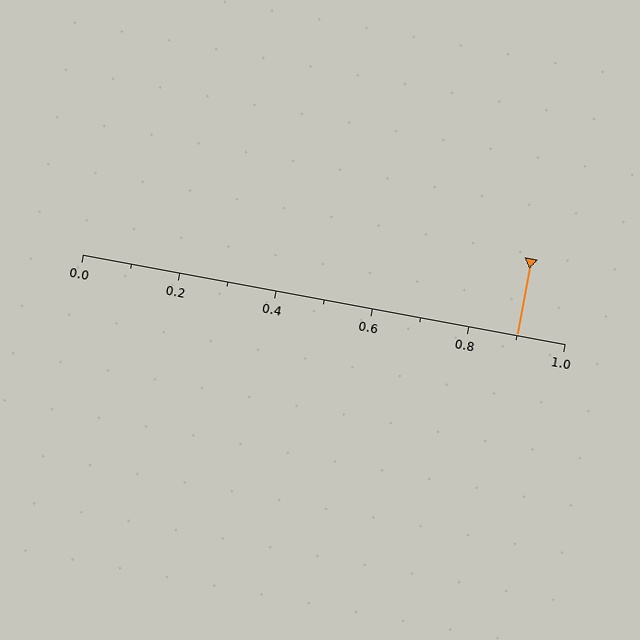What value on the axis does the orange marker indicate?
The marker indicates approximately 0.9.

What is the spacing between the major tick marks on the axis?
The major ticks are spaced 0.2 apart.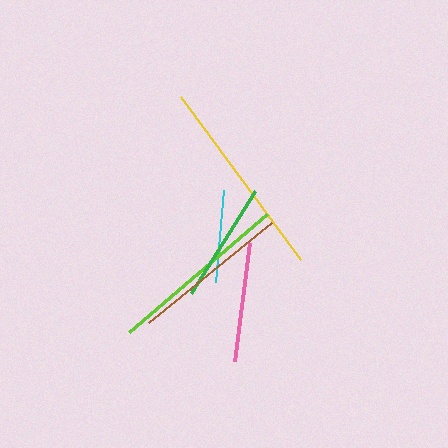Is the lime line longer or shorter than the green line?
The lime line is longer than the green line.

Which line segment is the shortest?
The cyan line is the shortest at approximately 93 pixels.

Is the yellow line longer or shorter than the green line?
The yellow line is longer than the green line.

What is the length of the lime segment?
The lime segment is approximately 181 pixels long.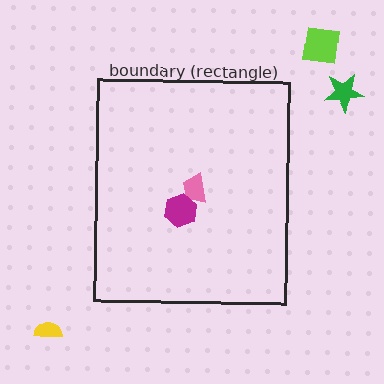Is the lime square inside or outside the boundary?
Outside.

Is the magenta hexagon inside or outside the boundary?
Inside.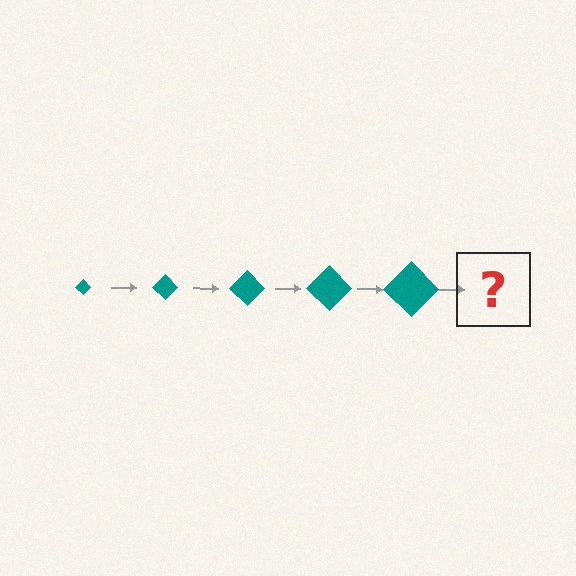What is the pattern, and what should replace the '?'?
The pattern is that the diamond gets progressively larger each step. The '?' should be a teal diamond, larger than the previous one.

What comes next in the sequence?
The next element should be a teal diamond, larger than the previous one.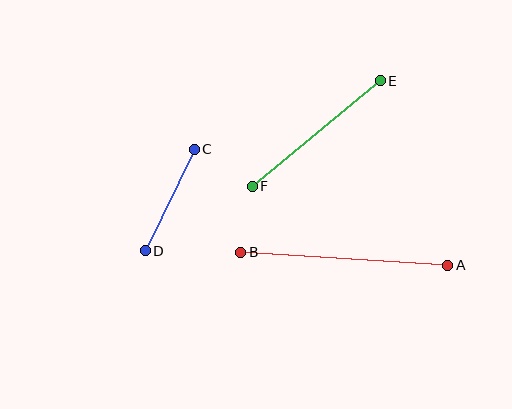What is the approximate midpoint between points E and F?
The midpoint is at approximately (316, 134) pixels.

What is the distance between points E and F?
The distance is approximately 166 pixels.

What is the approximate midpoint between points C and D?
The midpoint is at approximately (170, 200) pixels.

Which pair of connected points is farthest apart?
Points A and B are farthest apart.